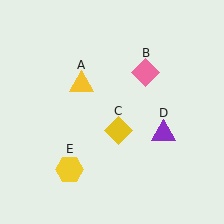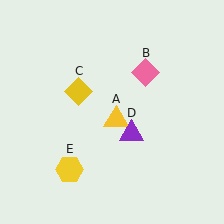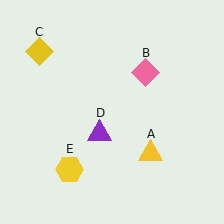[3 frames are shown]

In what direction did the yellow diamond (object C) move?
The yellow diamond (object C) moved up and to the left.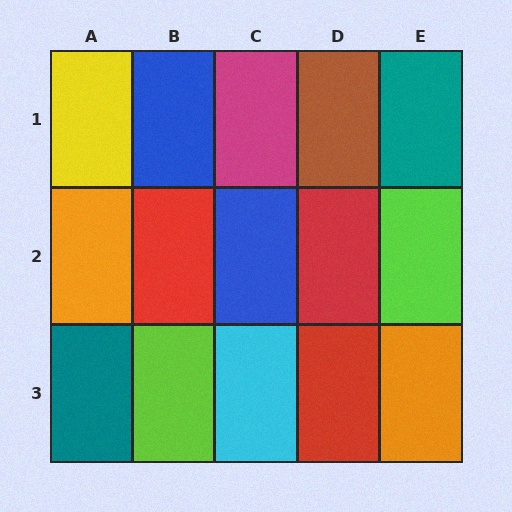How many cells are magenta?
1 cell is magenta.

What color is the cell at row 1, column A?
Yellow.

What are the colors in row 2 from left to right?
Orange, red, blue, red, lime.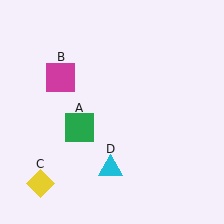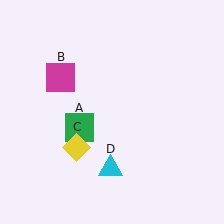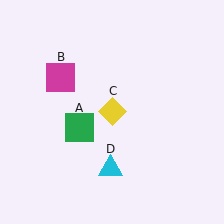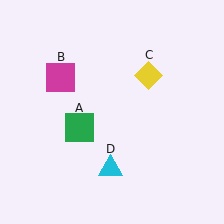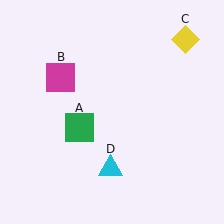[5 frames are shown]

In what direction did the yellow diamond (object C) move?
The yellow diamond (object C) moved up and to the right.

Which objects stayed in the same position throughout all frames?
Green square (object A) and magenta square (object B) and cyan triangle (object D) remained stationary.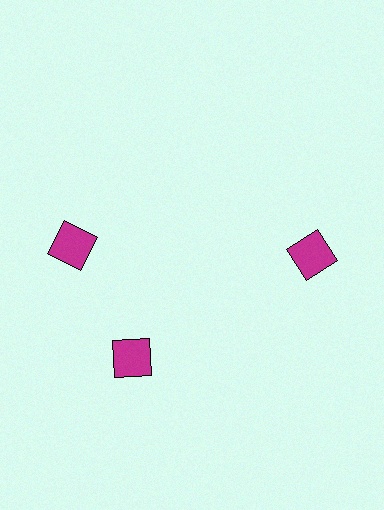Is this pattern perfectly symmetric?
No. The 3 magenta squares are arranged in a ring, but one element near the 11 o'clock position is rotated out of alignment along the ring, breaking the 3-fold rotational symmetry.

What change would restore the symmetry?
The symmetry would be restored by rotating it back into even spacing with its neighbors so that all 3 squares sit at equal angles and equal distance from the center.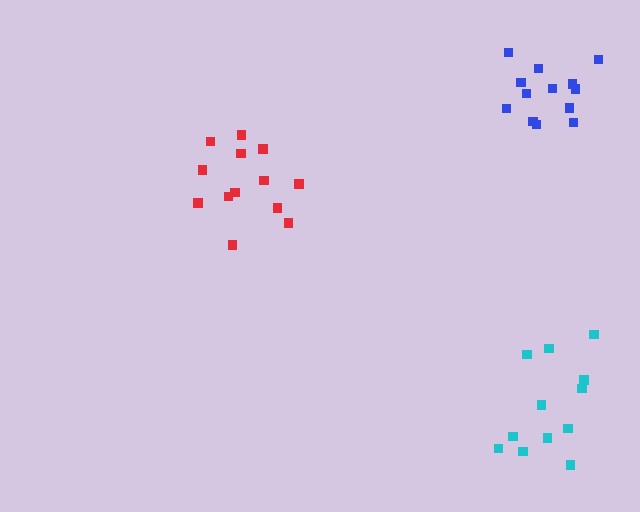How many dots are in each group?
Group 1: 13 dots, Group 2: 12 dots, Group 3: 13 dots (38 total).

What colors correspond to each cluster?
The clusters are colored: red, cyan, blue.